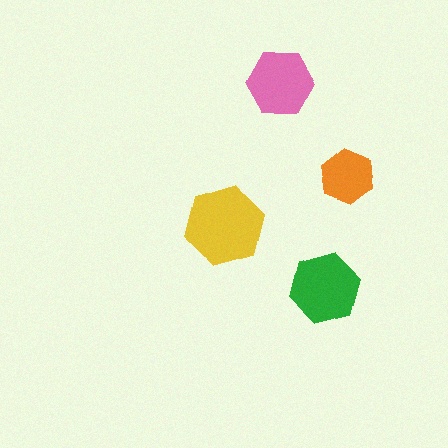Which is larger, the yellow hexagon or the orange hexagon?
The yellow one.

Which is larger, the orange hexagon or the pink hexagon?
The pink one.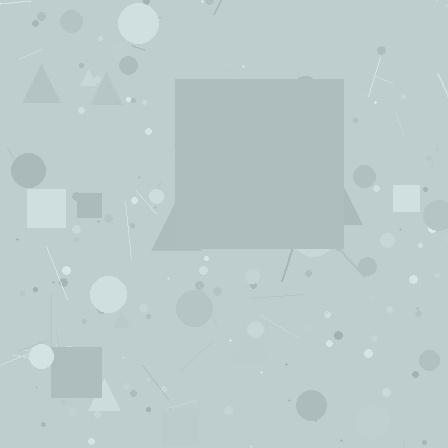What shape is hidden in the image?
A square is hidden in the image.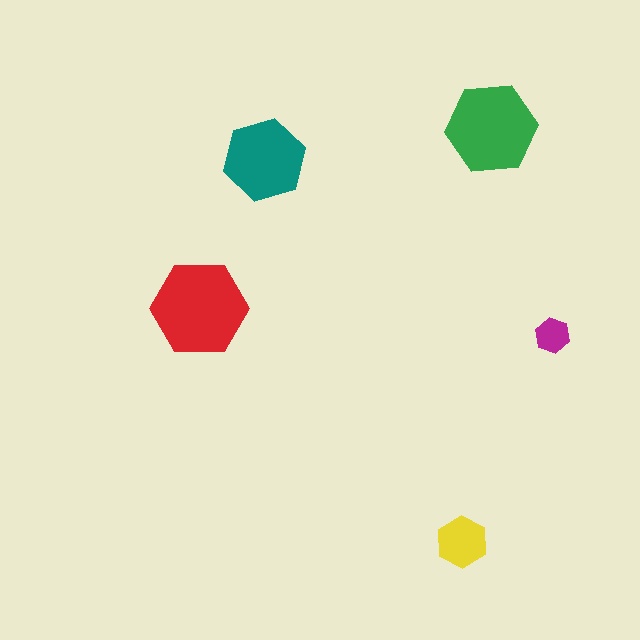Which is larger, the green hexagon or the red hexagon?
The red one.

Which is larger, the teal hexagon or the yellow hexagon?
The teal one.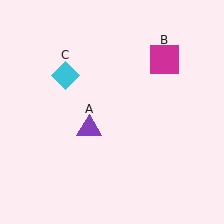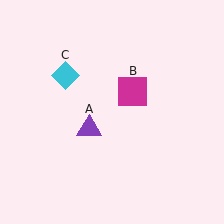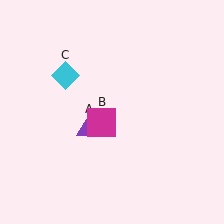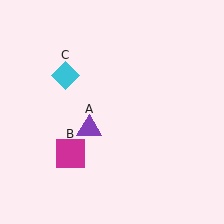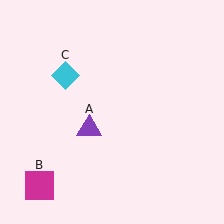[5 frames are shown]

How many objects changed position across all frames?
1 object changed position: magenta square (object B).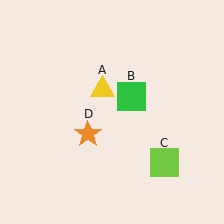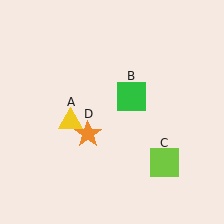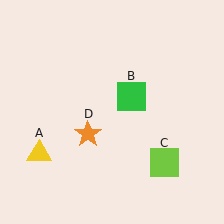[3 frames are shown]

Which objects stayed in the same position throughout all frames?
Green square (object B) and lime square (object C) and orange star (object D) remained stationary.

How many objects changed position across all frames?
1 object changed position: yellow triangle (object A).